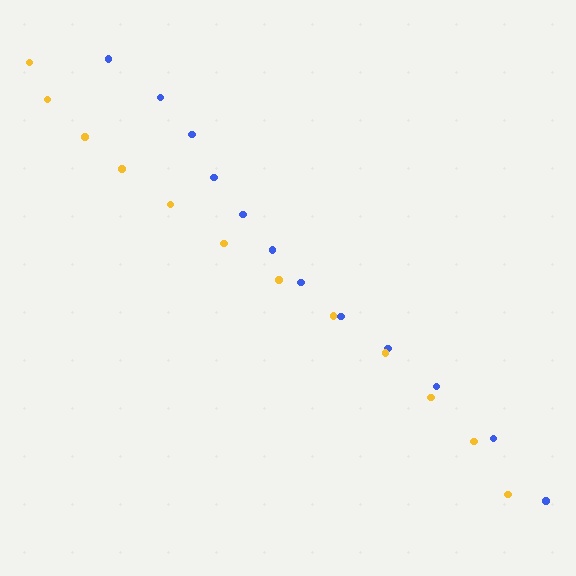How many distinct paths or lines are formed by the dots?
There are 2 distinct paths.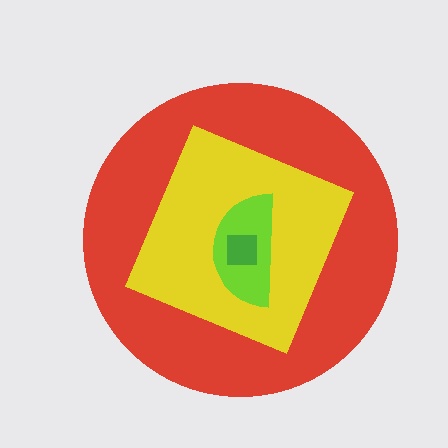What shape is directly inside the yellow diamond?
The lime semicircle.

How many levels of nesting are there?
4.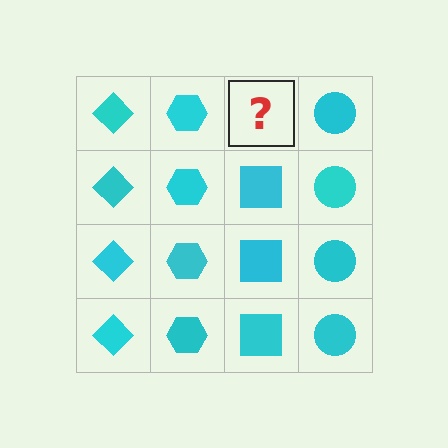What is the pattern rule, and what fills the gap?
The rule is that each column has a consistent shape. The gap should be filled with a cyan square.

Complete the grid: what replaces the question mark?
The question mark should be replaced with a cyan square.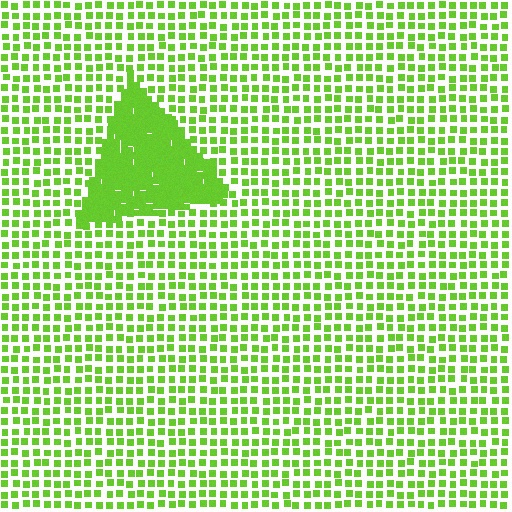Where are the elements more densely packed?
The elements are more densely packed inside the triangle boundary.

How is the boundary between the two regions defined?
The boundary is defined by a change in element density (approximately 2.7x ratio). All elements are the same color, size, and shape.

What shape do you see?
I see a triangle.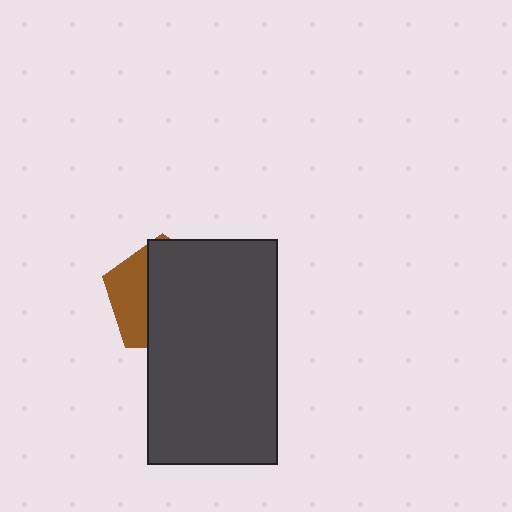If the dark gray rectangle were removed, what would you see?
You would see the complete brown pentagon.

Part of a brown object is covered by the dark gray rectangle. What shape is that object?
It is a pentagon.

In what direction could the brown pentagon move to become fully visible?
The brown pentagon could move left. That would shift it out from behind the dark gray rectangle entirely.